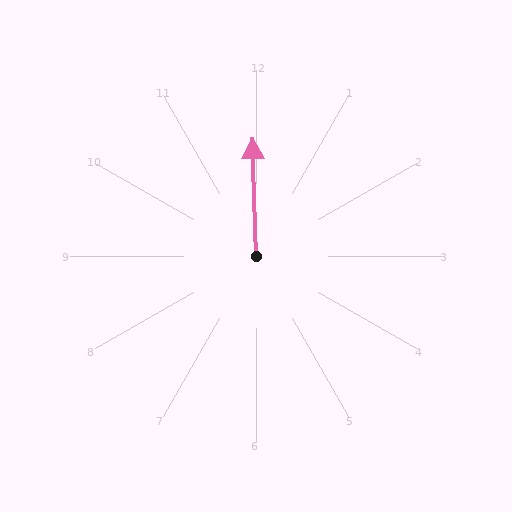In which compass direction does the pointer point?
North.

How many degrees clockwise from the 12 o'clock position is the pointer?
Approximately 358 degrees.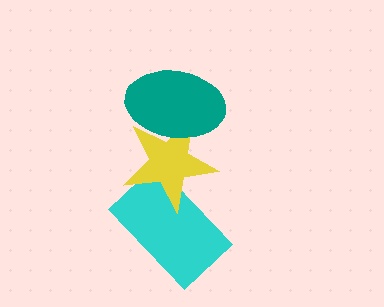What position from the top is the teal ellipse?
The teal ellipse is 1st from the top.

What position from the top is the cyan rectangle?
The cyan rectangle is 3rd from the top.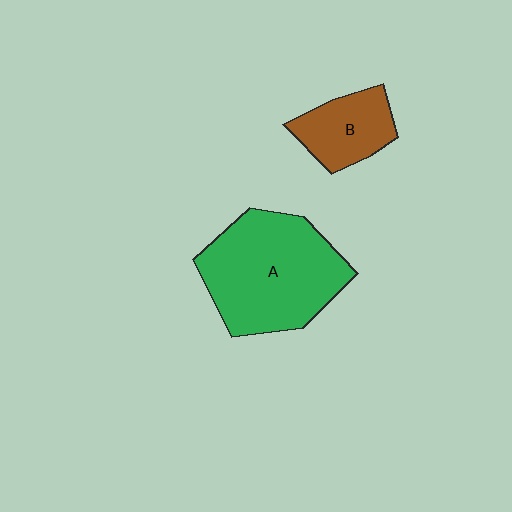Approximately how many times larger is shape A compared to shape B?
Approximately 2.4 times.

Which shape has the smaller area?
Shape B (brown).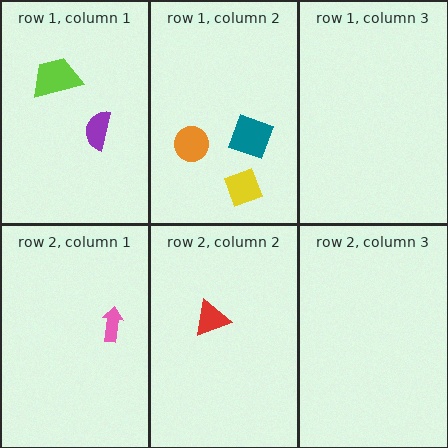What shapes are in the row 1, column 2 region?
The orange circle, the teal square, the yellow diamond.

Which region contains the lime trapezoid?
The row 1, column 1 region.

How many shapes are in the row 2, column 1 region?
1.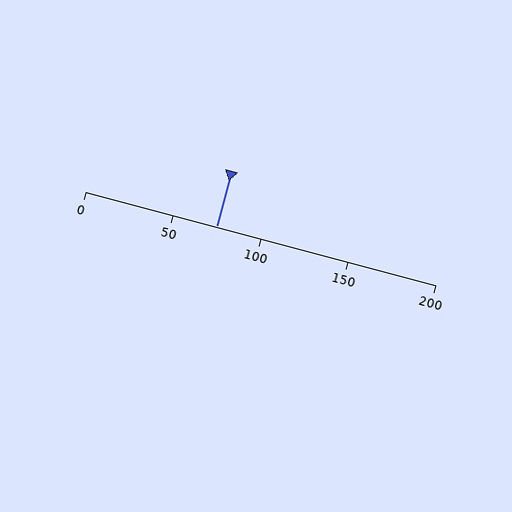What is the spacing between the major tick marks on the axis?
The major ticks are spaced 50 apart.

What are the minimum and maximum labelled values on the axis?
The axis runs from 0 to 200.